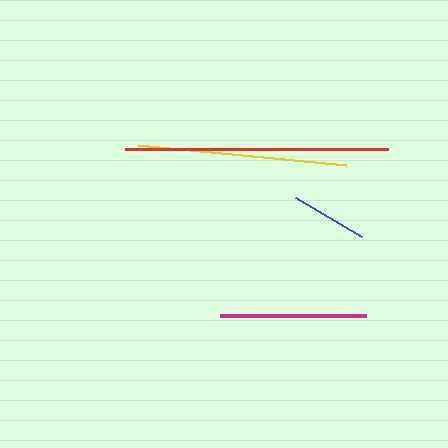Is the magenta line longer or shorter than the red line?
The red line is longer than the magenta line.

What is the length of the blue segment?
The blue segment is approximately 77 pixels long.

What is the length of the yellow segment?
The yellow segment is approximately 209 pixels long.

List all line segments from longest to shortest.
From longest to shortest: red, yellow, magenta, blue.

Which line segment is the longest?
The red line is the longest at approximately 263 pixels.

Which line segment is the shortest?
The blue line is the shortest at approximately 77 pixels.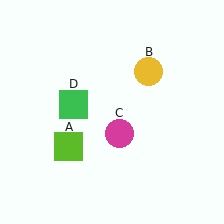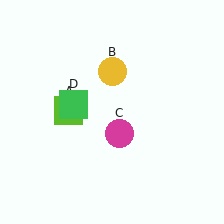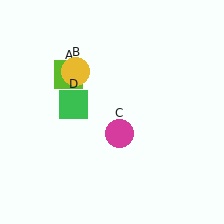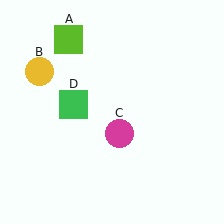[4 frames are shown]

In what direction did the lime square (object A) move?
The lime square (object A) moved up.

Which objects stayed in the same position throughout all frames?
Magenta circle (object C) and green square (object D) remained stationary.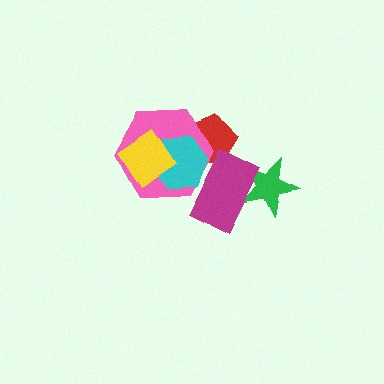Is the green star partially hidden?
Yes, it is partially covered by another shape.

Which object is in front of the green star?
The magenta rectangle is in front of the green star.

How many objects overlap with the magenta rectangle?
4 objects overlap with the magenta rectangle.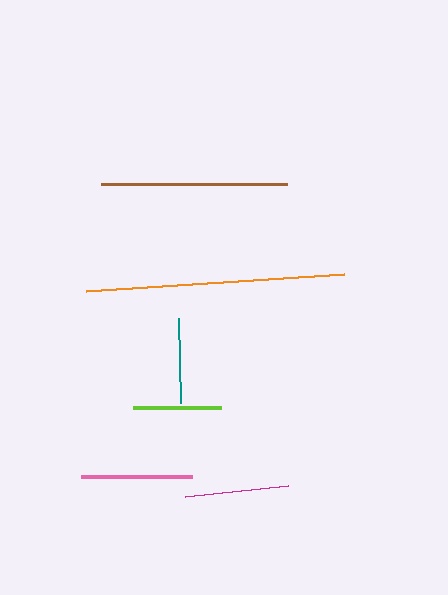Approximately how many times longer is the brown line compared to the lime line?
The brown line is approximately 2.1 times the length of the lime line.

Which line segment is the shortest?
The teal line is the shortest at approximately 84 pixels.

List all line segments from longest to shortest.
From longest to shortest: orange, brown, pink, magenta, lime, teal.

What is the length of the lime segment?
The lime segment is approximately 88 pixels long.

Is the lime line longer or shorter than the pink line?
The pink line is longer than the lime line.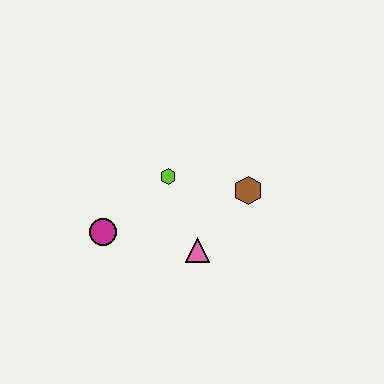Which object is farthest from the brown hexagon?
The magenta circle is farthest from the brown hexagon.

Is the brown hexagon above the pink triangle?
Yes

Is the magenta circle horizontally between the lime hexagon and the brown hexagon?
No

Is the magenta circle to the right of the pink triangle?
No